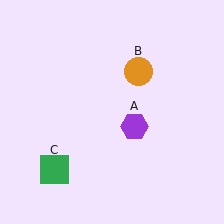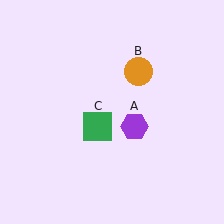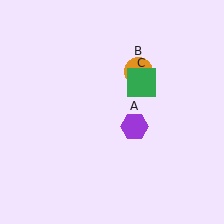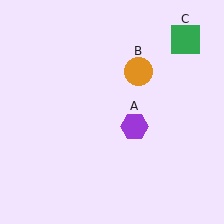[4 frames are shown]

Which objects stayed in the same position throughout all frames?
Purple hexagon (object A) and orange circle (object B) remained stationary.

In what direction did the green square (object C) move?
The green square (object C) moved up and to the right.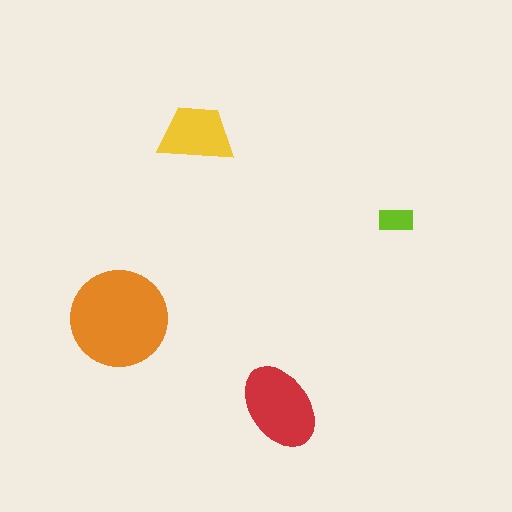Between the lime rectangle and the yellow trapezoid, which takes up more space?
The yellow trapezoid.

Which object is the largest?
The orange circle.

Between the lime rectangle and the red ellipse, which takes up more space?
The red ellipse.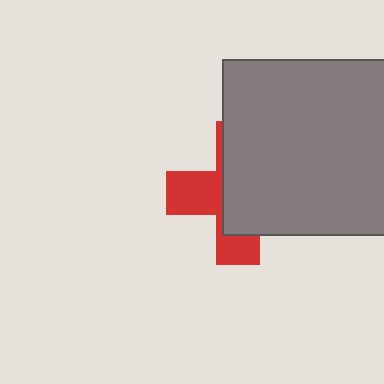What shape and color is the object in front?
The object in front is a gray rectangle.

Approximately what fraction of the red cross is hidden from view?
Roughly 61% of the red cross is hidden behind the gray rectangle.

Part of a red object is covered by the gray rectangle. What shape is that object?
It is a cross.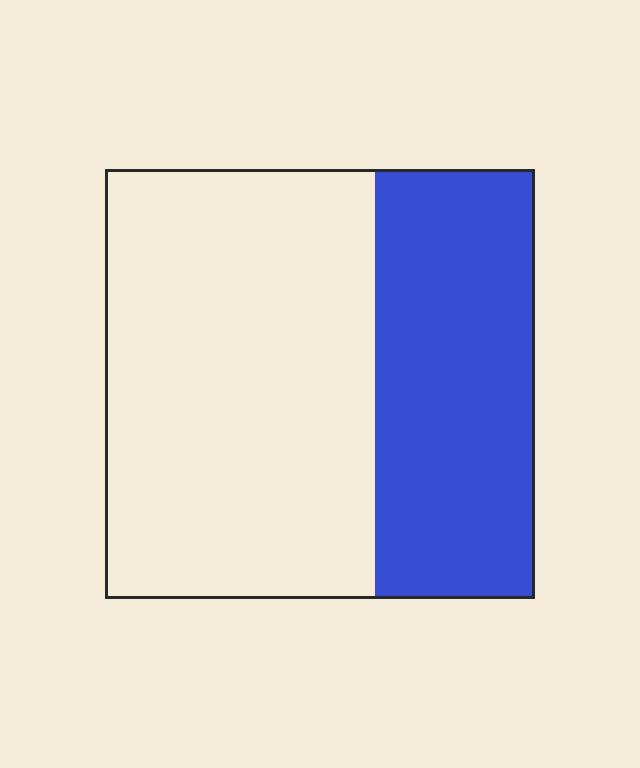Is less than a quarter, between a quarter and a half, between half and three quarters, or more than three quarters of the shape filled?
Between a quarter and a half.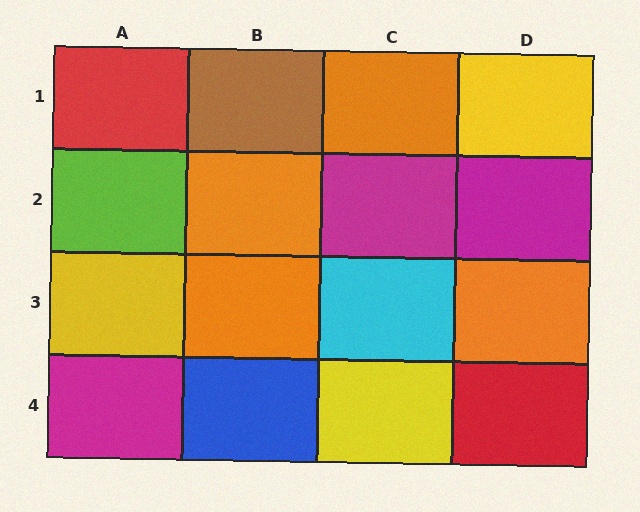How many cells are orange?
4 cells are orange.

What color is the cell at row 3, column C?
Cyan.